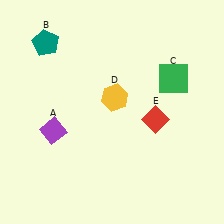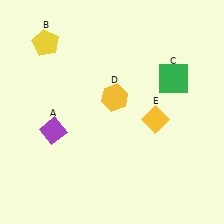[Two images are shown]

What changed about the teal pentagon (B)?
In Image 1, B is teal. In Image 2, it changed to yellow.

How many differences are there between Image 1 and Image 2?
There are 2 differences between the two images.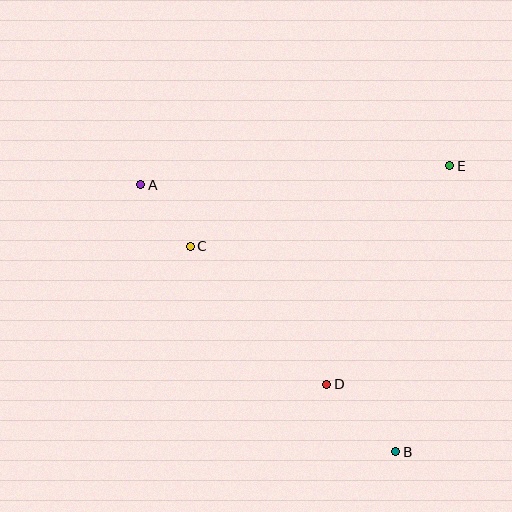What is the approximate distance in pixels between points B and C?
The distance between B and C is approximately 290 pixels.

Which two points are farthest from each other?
Points A and B are farthest from each other.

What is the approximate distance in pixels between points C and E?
The distance between C and E is approximately 271 pixels.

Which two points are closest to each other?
Points A and C are closest to each other.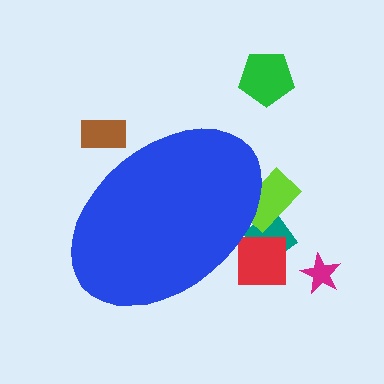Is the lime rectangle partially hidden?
Yes, the lime rectangle is partially hidden behind the blue ellipse.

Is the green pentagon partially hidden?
No, the green pentagon is fully visible.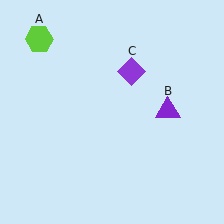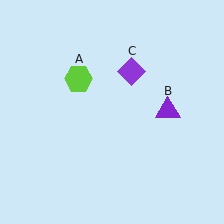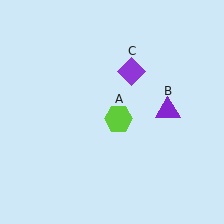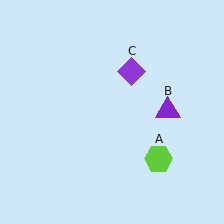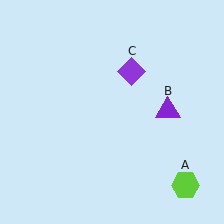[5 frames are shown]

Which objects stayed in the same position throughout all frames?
Purple triangle (object B) and purple diamond (object C) remained stationary.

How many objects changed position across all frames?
1 object changed position: lime hexagon (object A).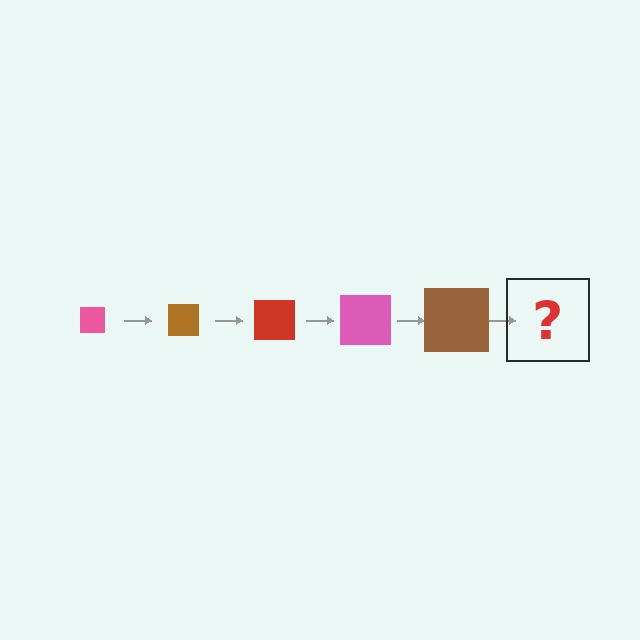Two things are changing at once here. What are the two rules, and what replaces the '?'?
The two rules are that the square grows larger each step and the color cycles through pink, brown, and red. The '?' should be a red square, larger than the previous one.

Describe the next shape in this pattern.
It should be a red square, larger than the previous one.